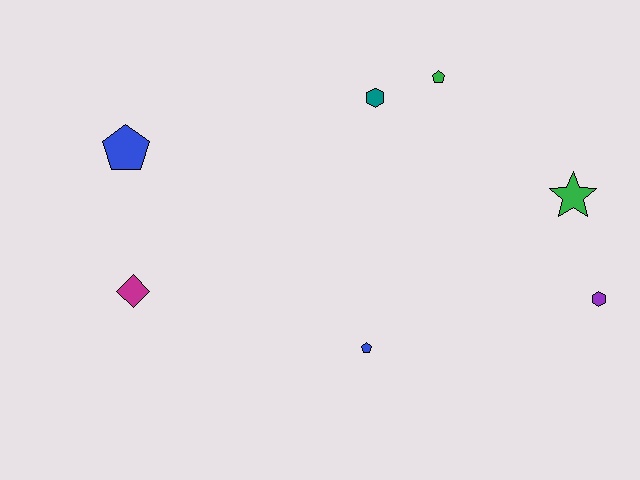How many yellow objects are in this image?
There are no yellow objects.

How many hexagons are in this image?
There are 2 hexagons.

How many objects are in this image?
There are 7 objects.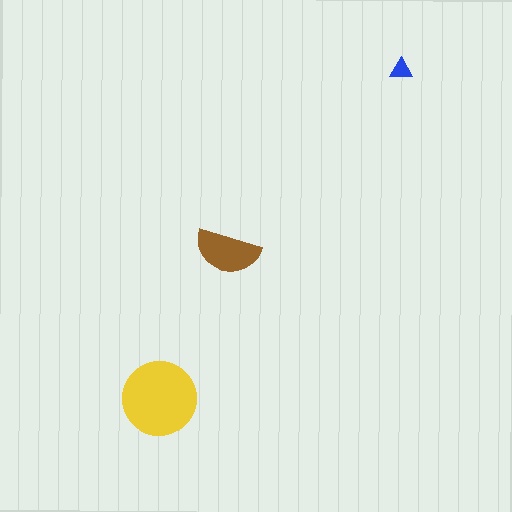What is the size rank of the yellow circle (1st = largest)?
1st.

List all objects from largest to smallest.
The yellow circle, the brown semicircle, the blue triangle.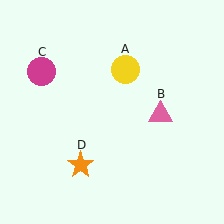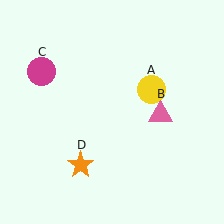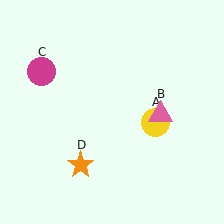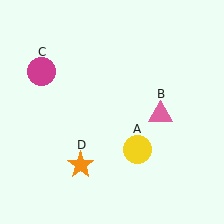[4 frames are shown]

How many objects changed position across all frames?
1 object changed position: yellow circle (object A).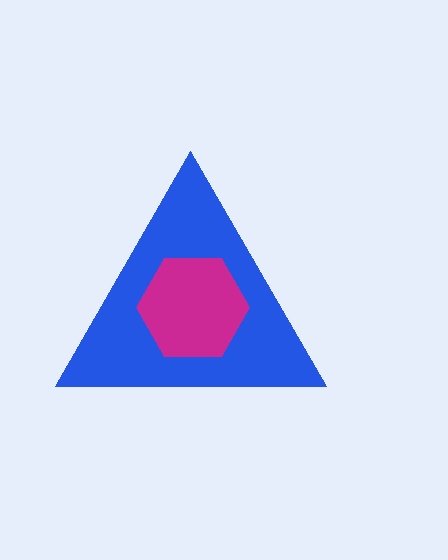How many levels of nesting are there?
2.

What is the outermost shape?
The blue triangle.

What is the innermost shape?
The magenta hexagon.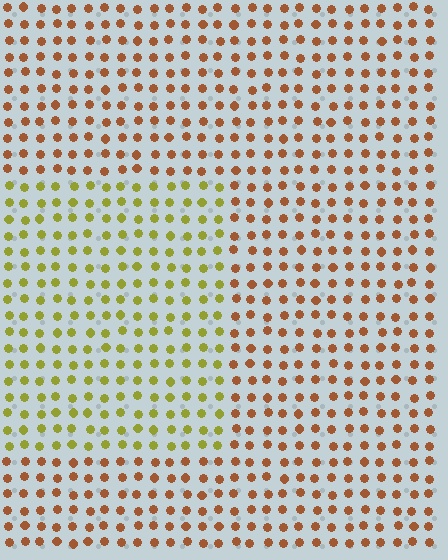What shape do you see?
I see a rectangle.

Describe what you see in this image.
The image is filled with small brown elements in a uniform arrangement. A rectangle-shaped region is visible where the elements are tinted to a slightly different hue, forming a subtle color boundary.